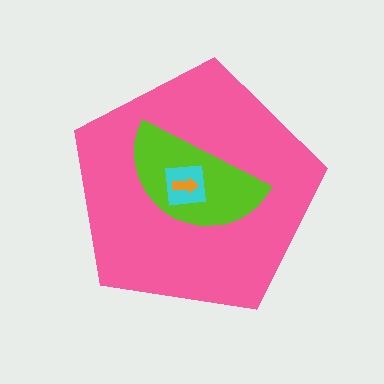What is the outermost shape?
The pink pentagon.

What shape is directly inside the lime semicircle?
The cyan square.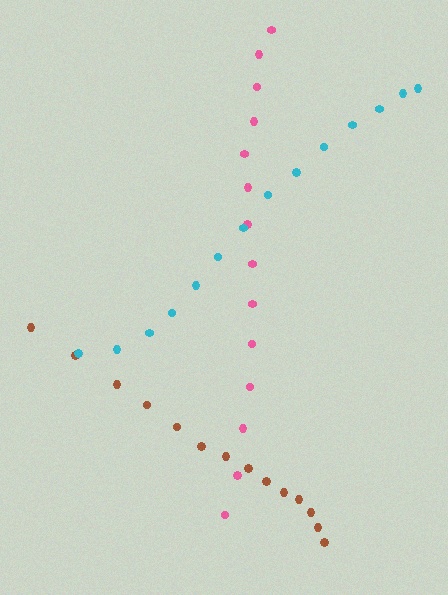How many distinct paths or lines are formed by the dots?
There are 3 distinct paths.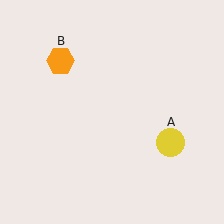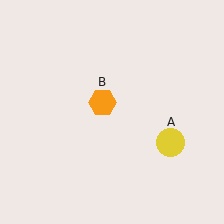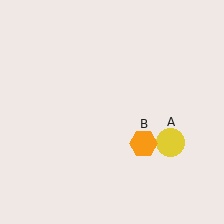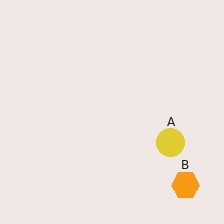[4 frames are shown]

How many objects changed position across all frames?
1 object changed position: orange hexagon (object B).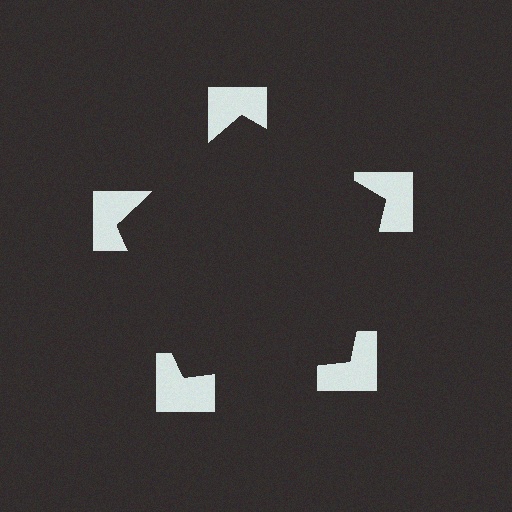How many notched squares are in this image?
There are 5 — one at each vertex of the illusory pentagon.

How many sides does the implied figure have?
5 sides.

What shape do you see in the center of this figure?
An illusory pentagon — its edges are inferred from the aligned wedge cuts in the notched squares, not physically drawn.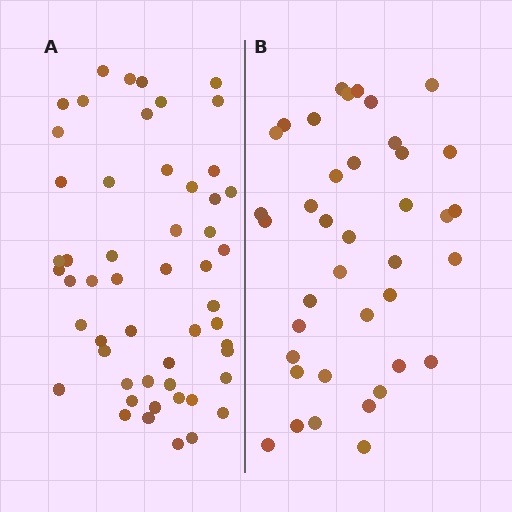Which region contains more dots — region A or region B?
Region A (the left region) has more dots.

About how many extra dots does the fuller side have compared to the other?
Region A has approximately 15 more dots than region B.